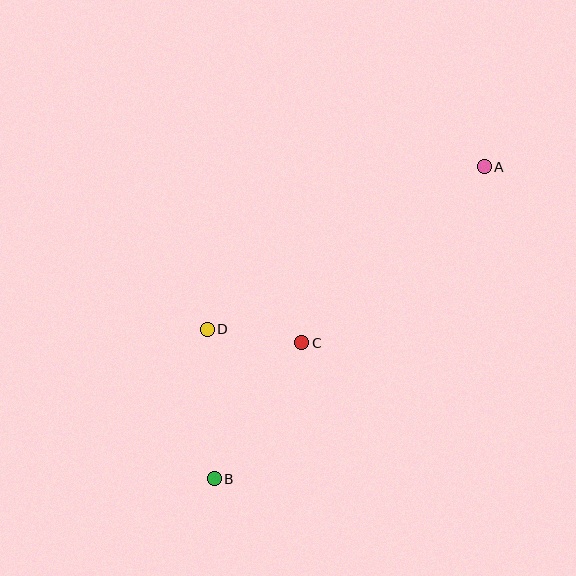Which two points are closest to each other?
Points C and D are closest to each other.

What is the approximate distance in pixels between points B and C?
The distance between B and C is approximately 162 pixels.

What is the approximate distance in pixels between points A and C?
The distance between A and C is approximately 254 pixels.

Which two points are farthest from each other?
Points A and B are farthest from each other.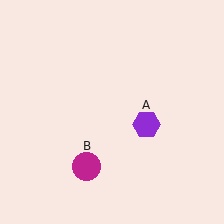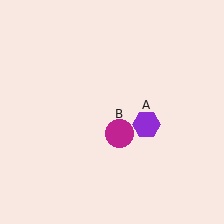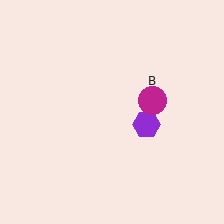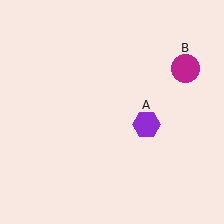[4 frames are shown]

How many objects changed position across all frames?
1 object changed position: magenta circle (object B).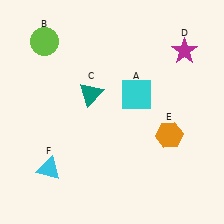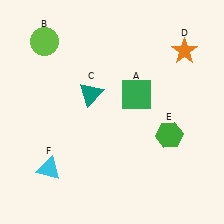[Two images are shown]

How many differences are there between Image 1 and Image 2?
There are 3 differences between the two images.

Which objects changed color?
A changed from cyan to green. D changed from magenta to orange. E changed from orange to green.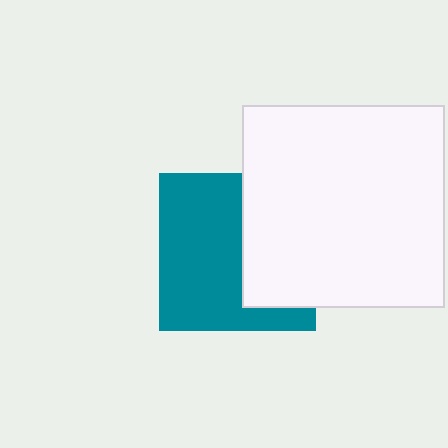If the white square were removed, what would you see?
You would see the complete teal square.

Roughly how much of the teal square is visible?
About half of it is visible (roughly 60%).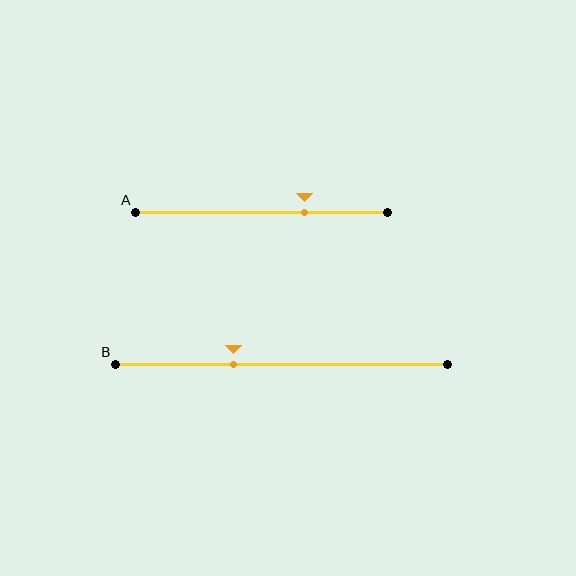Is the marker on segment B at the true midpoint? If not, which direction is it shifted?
No, the marker on segment B is shifted to the left by about 14% of the segment length.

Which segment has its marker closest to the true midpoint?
Segment B has its marker closest to the true midpoint.